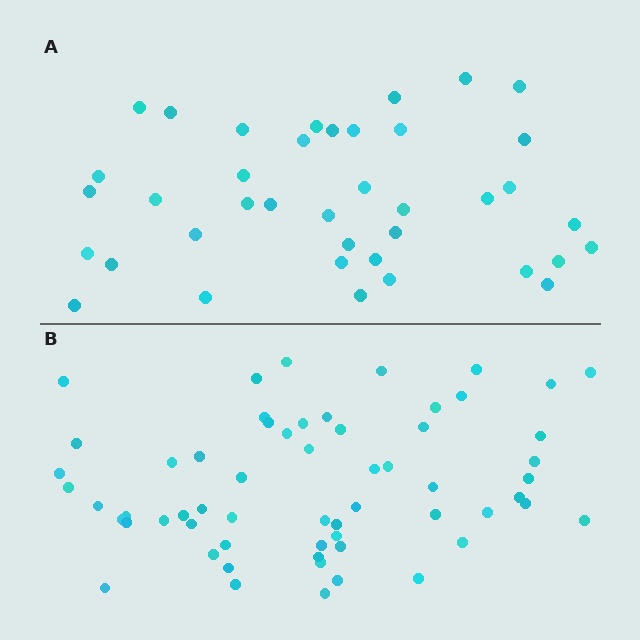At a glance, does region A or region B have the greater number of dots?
Region B (the bottom region) has more dots.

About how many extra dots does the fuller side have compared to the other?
Region B has approximately 20 more dots than region A.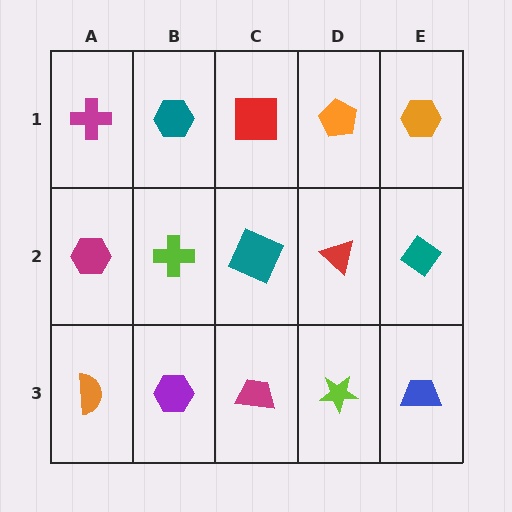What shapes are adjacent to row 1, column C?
A teal square (row 2, column C), a teal hexagon (row 1, column B), an orange pentagon (row 1, column D).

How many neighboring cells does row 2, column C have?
4.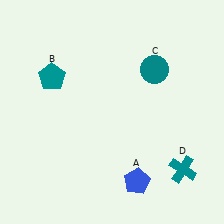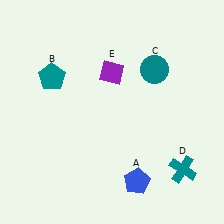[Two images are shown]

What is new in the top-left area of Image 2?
A purple diamond (E) was added in the top-left area of Image 2.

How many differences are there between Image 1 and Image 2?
There is 1 difference between the two images.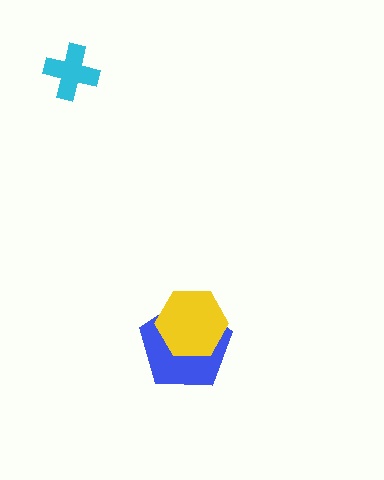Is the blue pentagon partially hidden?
Yes, it is partially covered by another shape.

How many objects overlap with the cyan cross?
0 objects overlap with the cyan cross.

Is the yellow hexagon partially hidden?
No, no other shape covers it.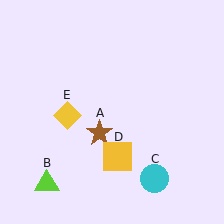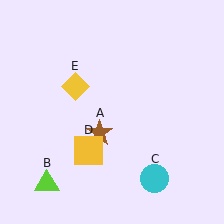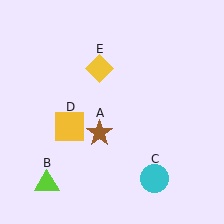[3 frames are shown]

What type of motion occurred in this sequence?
The yellow square (object D), yellow diamond (object E) rotated clockwise around the center of the scene.